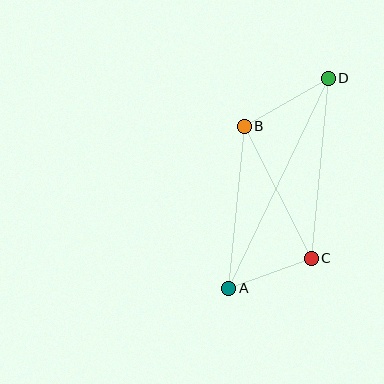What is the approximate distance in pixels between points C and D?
The distance between C and D is approximately 181 pixels.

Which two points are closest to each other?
Points A and C are closest to each other.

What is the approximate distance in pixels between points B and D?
The distance between B and D is approximately 97 pixels.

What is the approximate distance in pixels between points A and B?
The distance between A and B is approximately 163 pixels.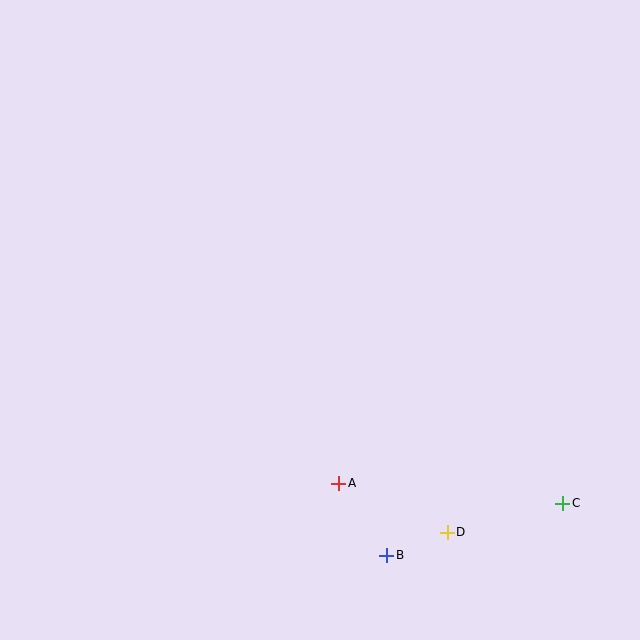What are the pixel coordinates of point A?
Point A is at (339, 483).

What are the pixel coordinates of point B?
Point B is at (387, 555).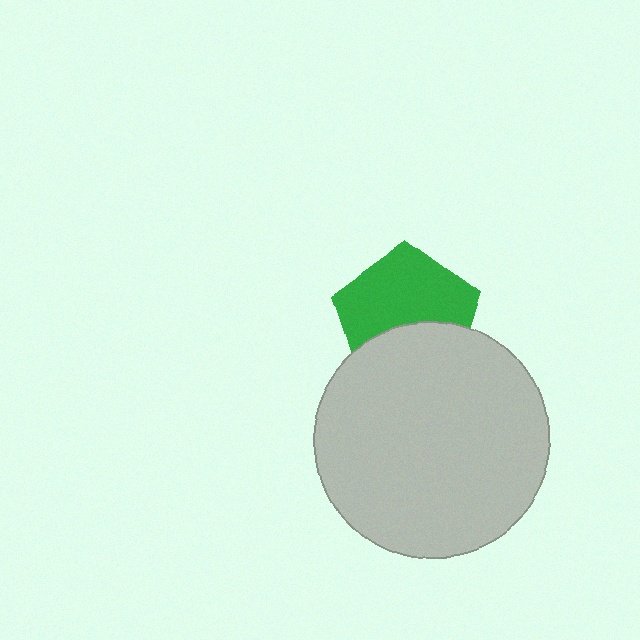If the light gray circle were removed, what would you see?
You would see the complete green pentagon.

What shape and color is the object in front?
The object in front is a light gray circle.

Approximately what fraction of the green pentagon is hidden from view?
Roughly 40% of the green pentagon is hidden behind the light gray circle.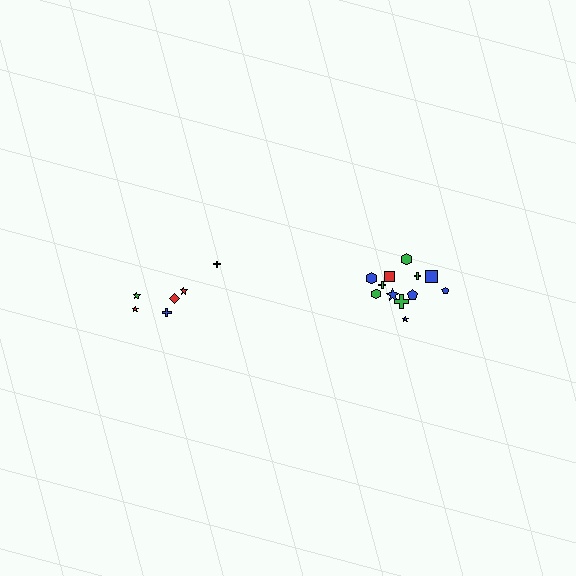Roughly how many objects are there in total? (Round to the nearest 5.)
Roughly 20 objects in total.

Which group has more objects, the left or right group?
The right group.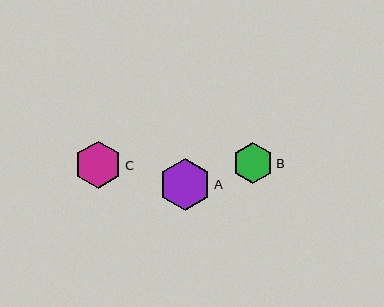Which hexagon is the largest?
Hexagon A is the largest with a size of approximately 52 pixels.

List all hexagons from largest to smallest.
From largest to smallest: A, C, B.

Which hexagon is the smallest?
Hexagon B is the smallest with a size of approximately 41 pixels.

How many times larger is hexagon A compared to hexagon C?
Hexagon A is approximately 1.1 times the size of hexagon C.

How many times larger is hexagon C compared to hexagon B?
Hexagon C is approximately 1.2 times the size of hexagon B.